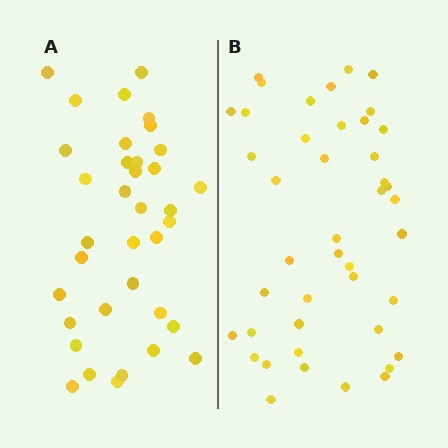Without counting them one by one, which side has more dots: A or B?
Region B (the right region) has more dots.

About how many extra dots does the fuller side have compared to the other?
Region B has roughly 8 or so more dots than region A.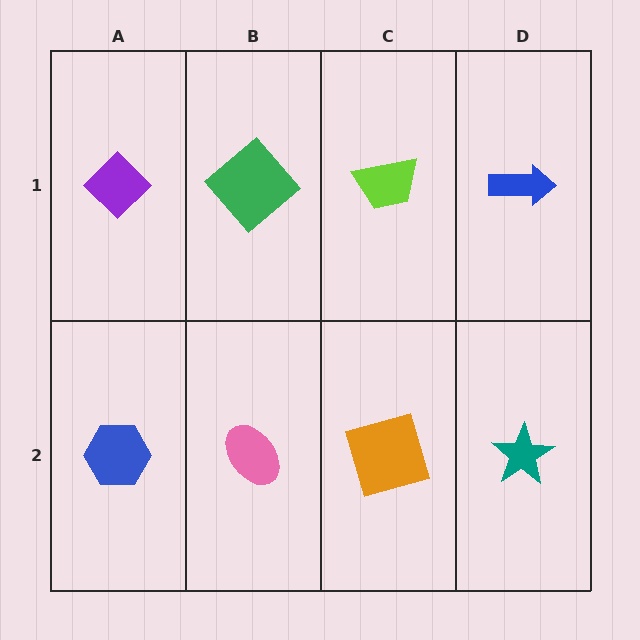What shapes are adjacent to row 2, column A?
A purple diamond (row 1, column A), a pink ellipse (row 2, column B).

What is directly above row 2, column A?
A purple diamond.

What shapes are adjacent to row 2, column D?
A blue arrow (row 1, column D), an orange square (row 2, column C).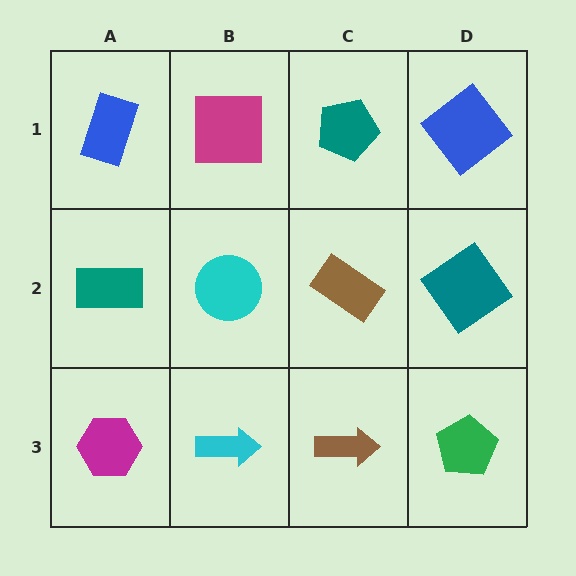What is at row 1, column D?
A blue diamond.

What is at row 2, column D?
A teal diamond.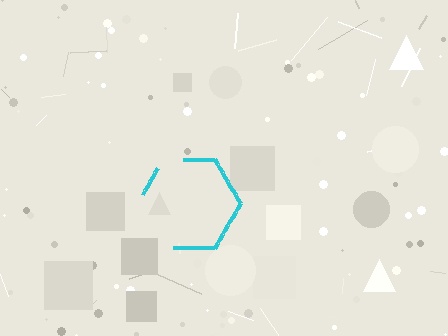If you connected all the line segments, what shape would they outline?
They would outline a hexagon.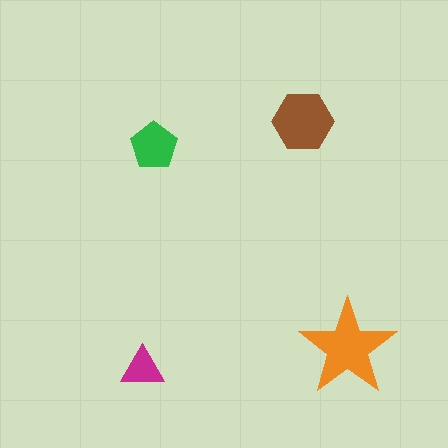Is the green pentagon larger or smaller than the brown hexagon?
Smaller.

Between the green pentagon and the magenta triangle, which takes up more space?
The green pentagon.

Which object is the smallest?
The magenta triangle.